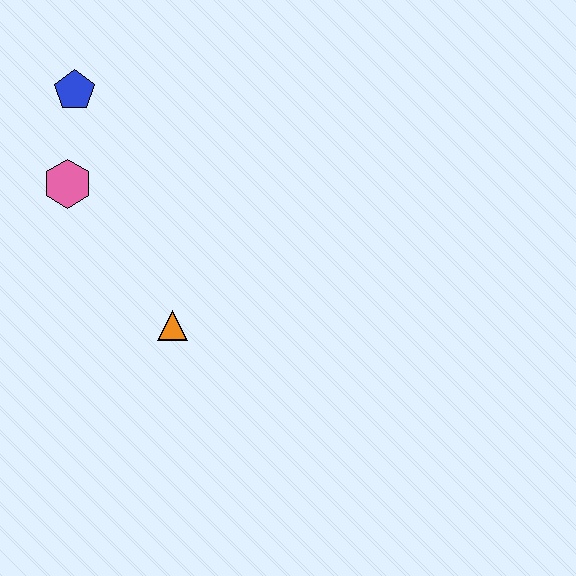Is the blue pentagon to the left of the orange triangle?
Yes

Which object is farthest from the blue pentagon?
The orange triangle is farthest from the blue pentagon.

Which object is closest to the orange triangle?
The pink hexagon is closest to the orange triangle.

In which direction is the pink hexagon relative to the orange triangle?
The pink hexagon is above the orange triangle.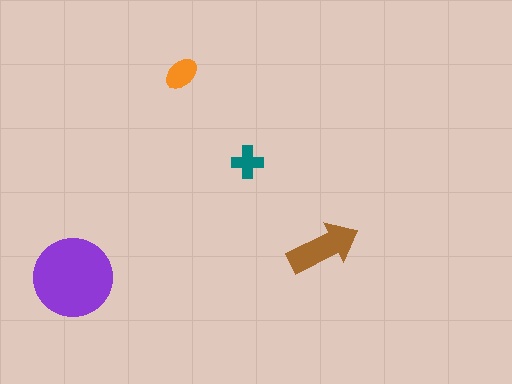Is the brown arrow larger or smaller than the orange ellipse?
Larger.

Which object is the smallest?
The teal cross.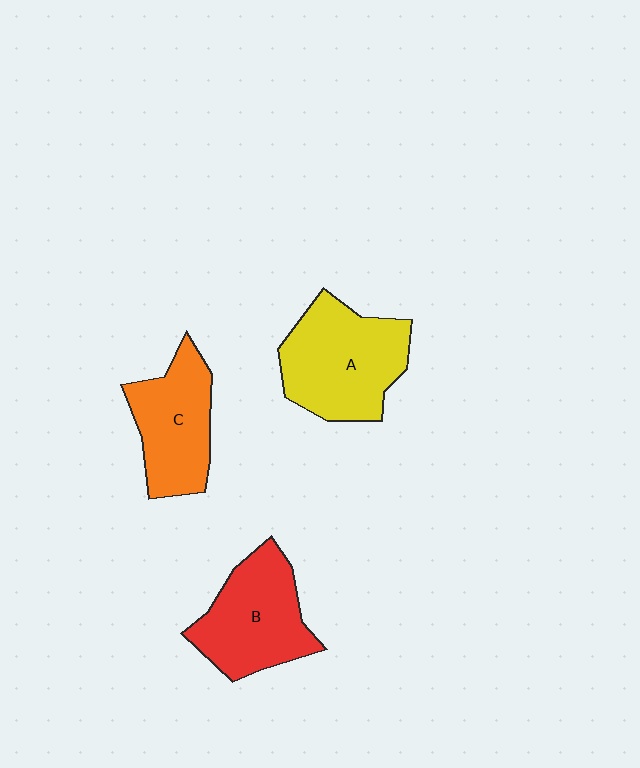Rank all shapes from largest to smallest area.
From largest to smallest: A (yellow), B (red), C (orange).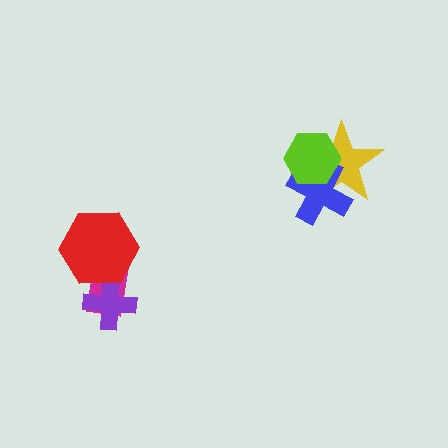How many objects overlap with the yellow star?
2 objects overlap with the yellow star.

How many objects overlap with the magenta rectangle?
2 objects overlap with the magenta rectangle.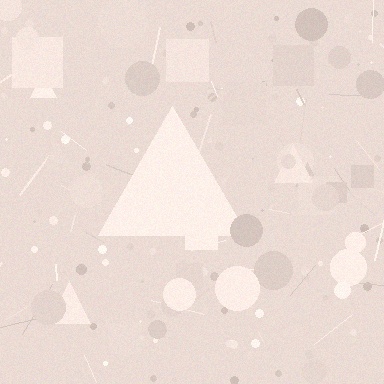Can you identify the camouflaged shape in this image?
The camouflaged shape is a triangle.